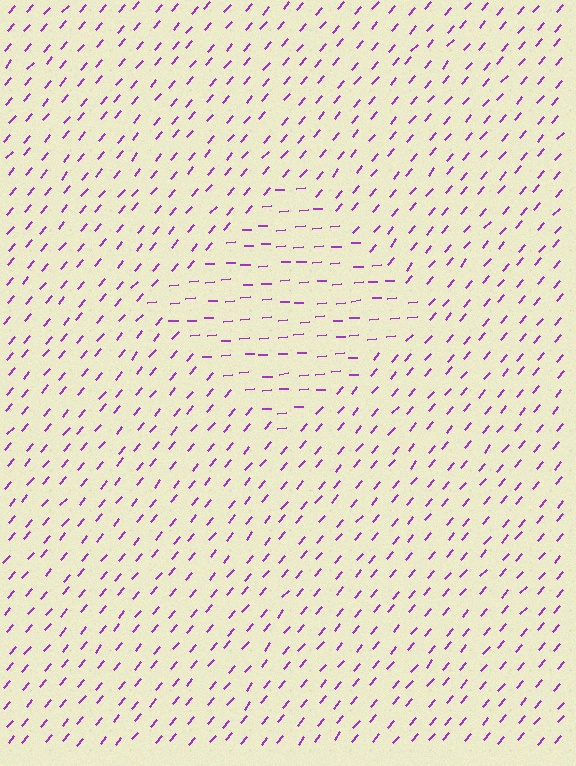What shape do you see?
I see a diamond.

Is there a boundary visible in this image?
Yes, there is a texture boundary formed by a change in line orientation.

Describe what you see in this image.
The image is filled with small purple line segments. A diamond region in the image has lines oriented differently from the surrounding lines, creating a visible texture boundary.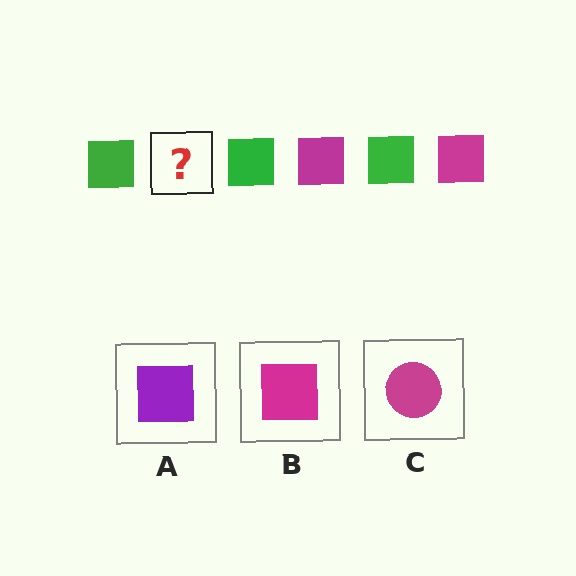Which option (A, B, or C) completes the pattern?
B.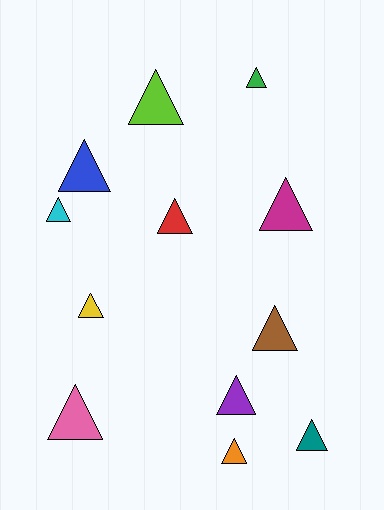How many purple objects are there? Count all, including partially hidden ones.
There is 1 purple object.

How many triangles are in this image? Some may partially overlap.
There are 12 triangles.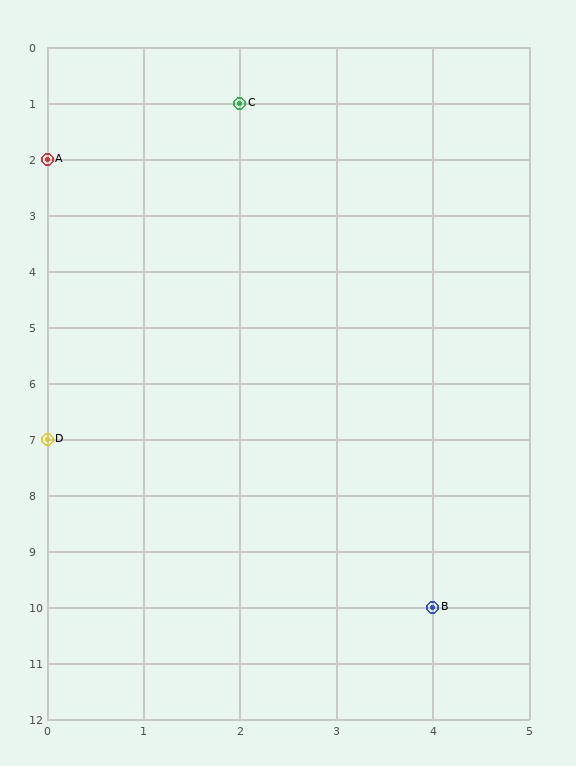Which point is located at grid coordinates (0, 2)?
Point A is at (0, 2).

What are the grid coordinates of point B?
Point B is at grid coordinates (4, 10).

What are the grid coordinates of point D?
Point D is at grid coordinates (0, 7).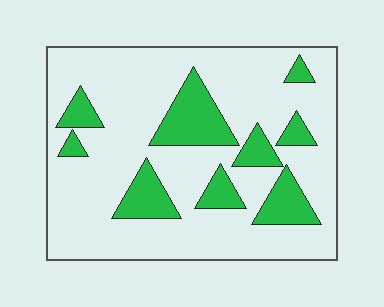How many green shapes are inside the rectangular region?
9.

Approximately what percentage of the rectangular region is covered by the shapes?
Approximately 20%.